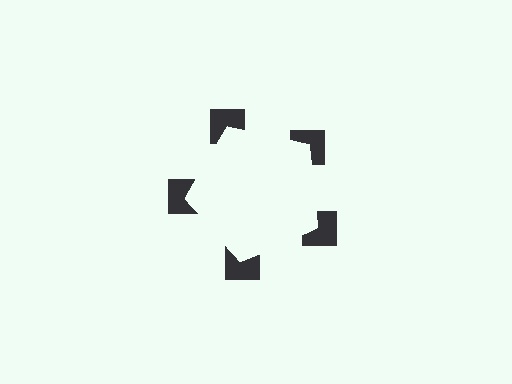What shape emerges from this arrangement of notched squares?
An illusory pentagon — its edges are inferred from the aligned wedge cuts in the notched squares, not physically drawn.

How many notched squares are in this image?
There are 5 — one at each vertex of the illusory pentagon.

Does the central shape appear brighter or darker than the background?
It typically appears slightly brighter than the background, even though no actual brightness change is drawn.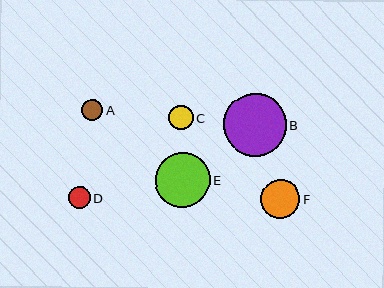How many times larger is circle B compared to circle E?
Circle B is approximately 1.1 times the size of circle E.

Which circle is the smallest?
Circle A is the smallest with a size of approximately 21 pixels.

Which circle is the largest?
Circle B is the largest with a size of approximately 63 pixels.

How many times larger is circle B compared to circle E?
Circle B is approximately 1.1 times the size of circle E.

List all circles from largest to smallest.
From largest to smallest: B, E, F, C, D, A.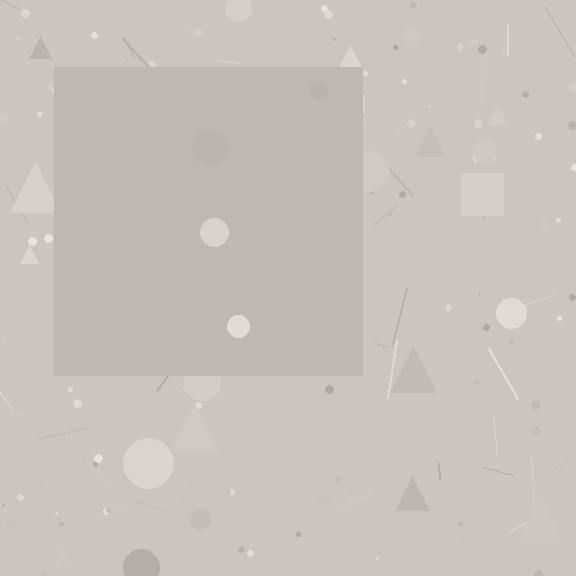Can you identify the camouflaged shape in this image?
The camouflaged shape is a square.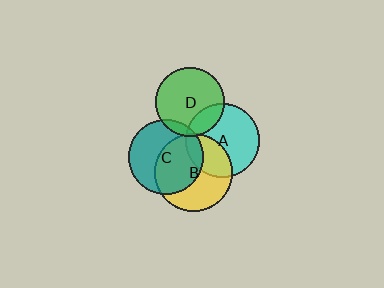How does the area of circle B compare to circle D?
Approximately 1.3 times.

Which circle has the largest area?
Circle B (yellow).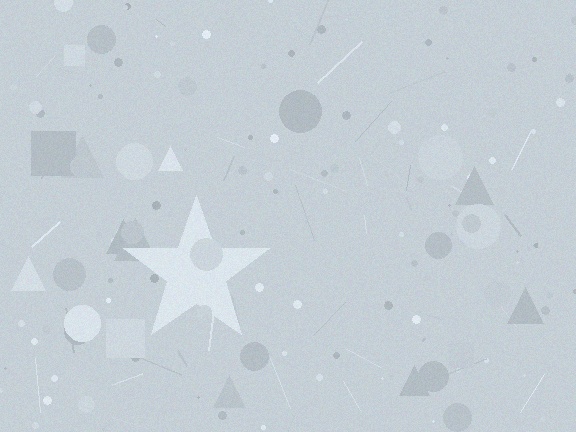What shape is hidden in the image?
A star is hidden in the image.